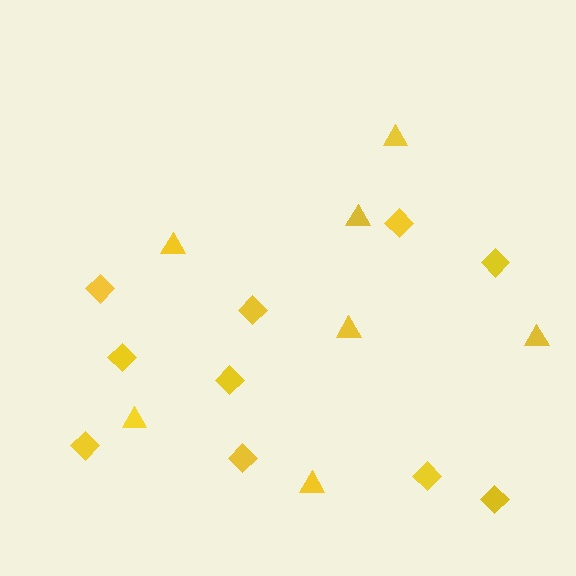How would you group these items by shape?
There are 2 groups: one group of diamonds (10) and one group of triangles (7).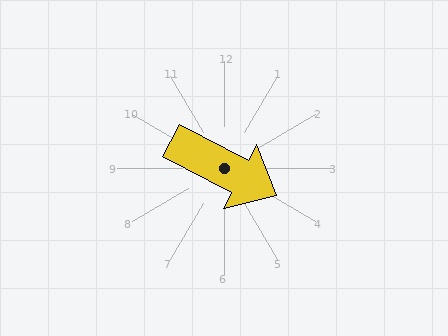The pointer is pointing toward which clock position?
Roughly 4 o'clock.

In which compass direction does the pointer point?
Southeast.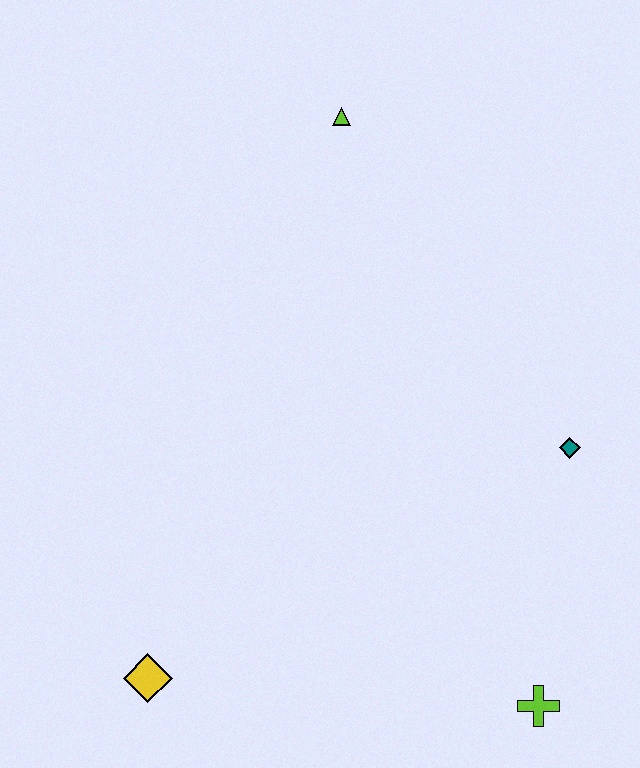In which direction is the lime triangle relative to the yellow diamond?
The lime triangle is above the yellow diamond.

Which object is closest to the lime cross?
The teal diamond is closest to the lime cross.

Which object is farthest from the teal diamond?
The yellow diamond is farthest from the teal diamond.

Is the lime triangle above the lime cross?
Yes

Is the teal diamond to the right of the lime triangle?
Yes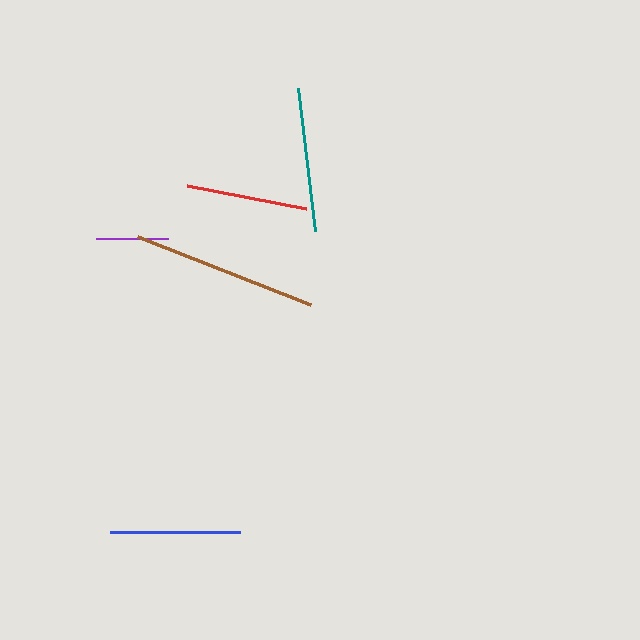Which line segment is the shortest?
The purple line is the shortest at approximately 72 pixels.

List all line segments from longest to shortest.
From longest to shortest: brown, teal, blue, red, purple.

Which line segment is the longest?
The brown line is the longest at approximately 186 pixels.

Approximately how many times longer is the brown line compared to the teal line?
The brown line is approximately 1.3 times the length of the teal line.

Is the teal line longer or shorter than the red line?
The teal line is longer than the red line.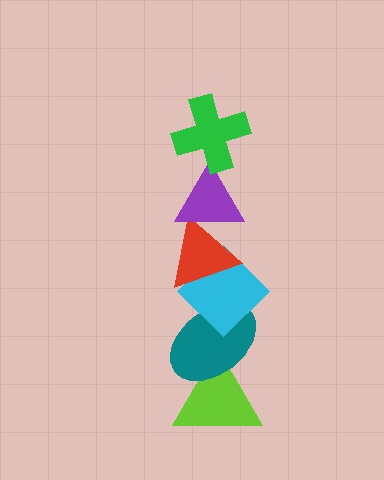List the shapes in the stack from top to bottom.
From top to bottom: the green cross, the purple triangle, the red triangle, the cyan diamond, the teal ellipse, the lime triangle.